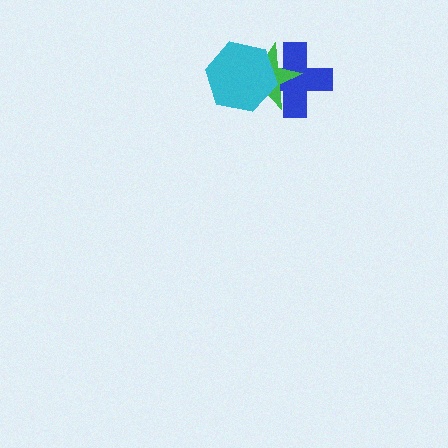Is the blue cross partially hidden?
Yes, it is partially covered by another shape.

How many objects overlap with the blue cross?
2 objects overlap with the blue cross.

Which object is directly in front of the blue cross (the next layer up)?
The green star is directly in front of the blue cross.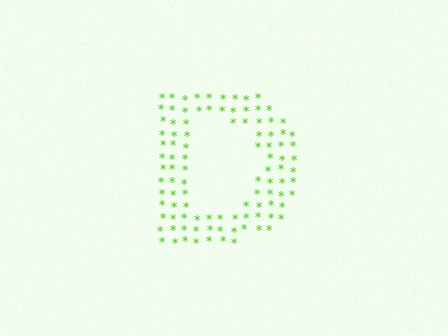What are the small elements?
The small elements are asterisks.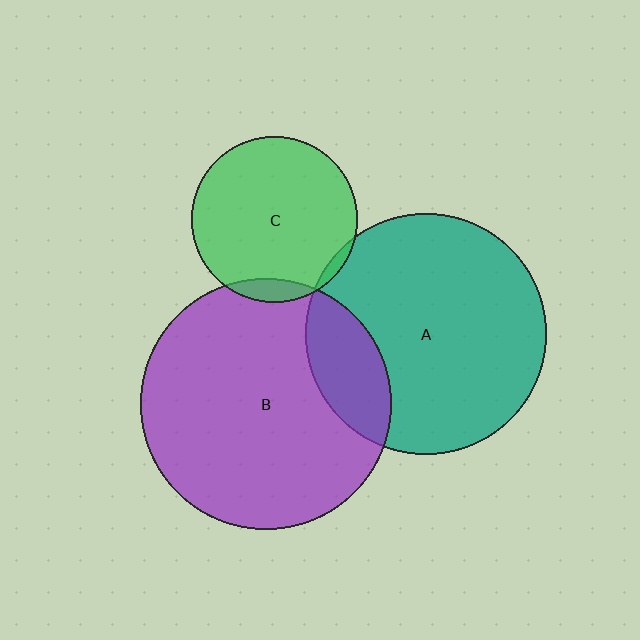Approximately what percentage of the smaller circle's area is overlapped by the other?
Approximately 20%.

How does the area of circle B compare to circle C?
Approximately 2.3 times.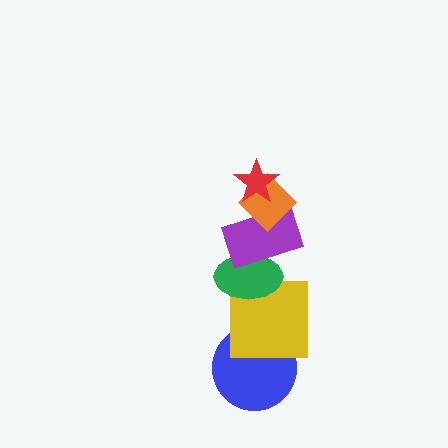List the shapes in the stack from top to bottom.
From top to bottom: the red star, the orange diamond, the purple rectangle, the green ellipse, the yellow square, the blue circle.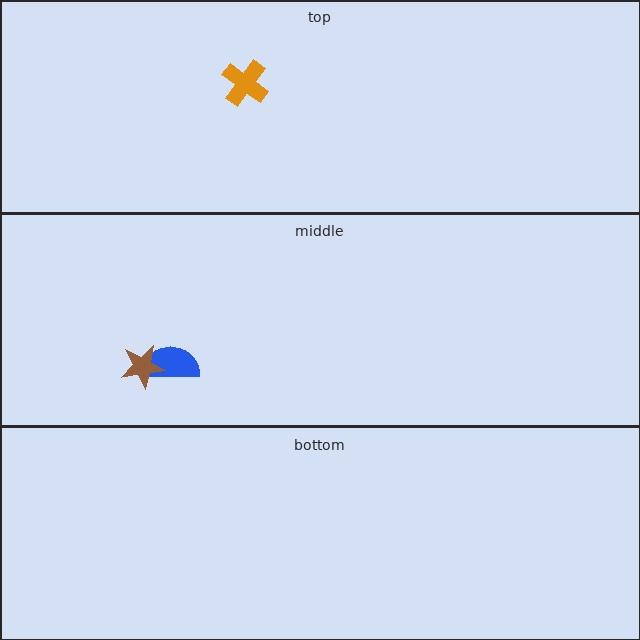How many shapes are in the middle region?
2.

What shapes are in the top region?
The orange cross.